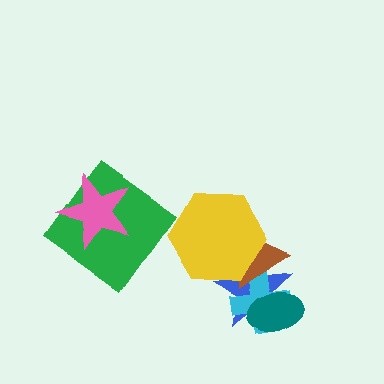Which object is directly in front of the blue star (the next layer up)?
The cyan cross is directly in front of the blue star.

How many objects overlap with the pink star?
1 object overlaps with the pink star.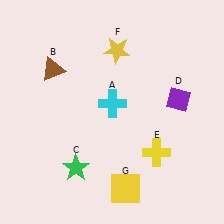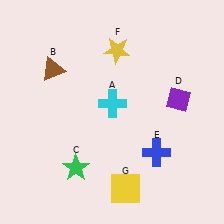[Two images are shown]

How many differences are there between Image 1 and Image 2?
There is 1 difference between the two images.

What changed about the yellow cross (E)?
In Image 1, E is yellow. In Image 2, it changed to blue.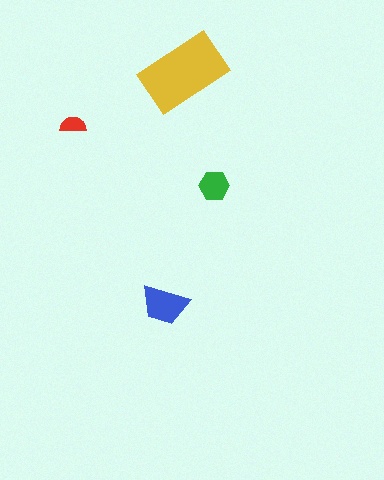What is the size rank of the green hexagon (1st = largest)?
3rd.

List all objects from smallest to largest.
The red semicircle, the green hexagon, the blue trapezoid, the yellow rectangle.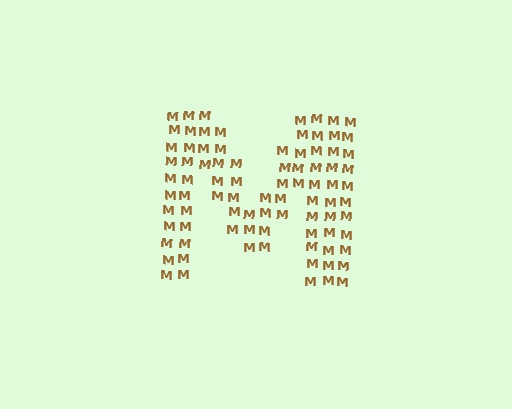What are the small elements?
The small elements are letter M's.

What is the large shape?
The large shape is the letter M.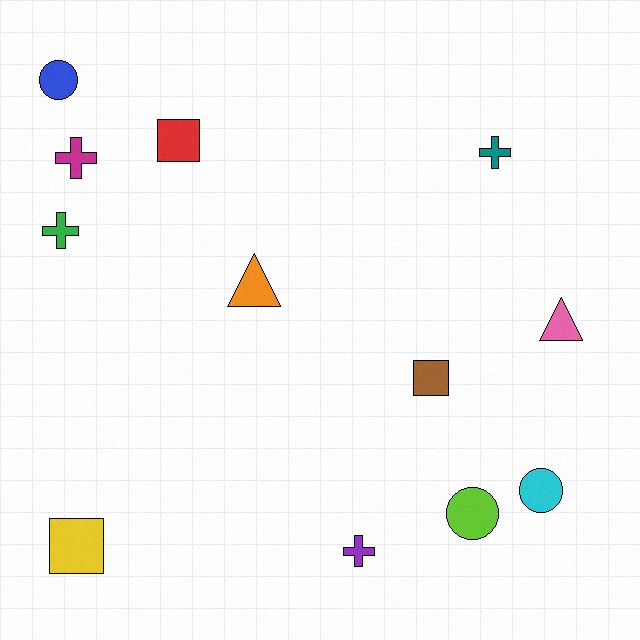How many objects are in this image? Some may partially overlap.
There are 12 objects.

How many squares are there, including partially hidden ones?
There are 3 squares.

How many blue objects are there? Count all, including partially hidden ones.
There is 1 blue object.